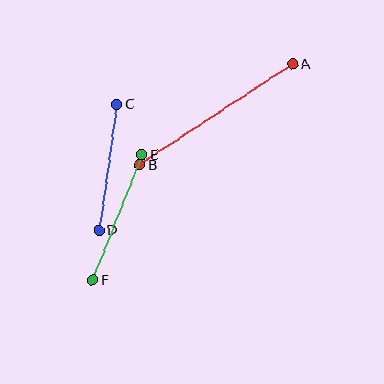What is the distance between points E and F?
The distance is approximately 135 pixels.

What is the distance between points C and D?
The distance is approximately 127 pixels.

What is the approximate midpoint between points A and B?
The midpoint is at approximately (216, 115) pixels.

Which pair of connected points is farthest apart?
Points A and B are farthest apart.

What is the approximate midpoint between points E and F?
The midpoint is at approximately (117, 218) pixels.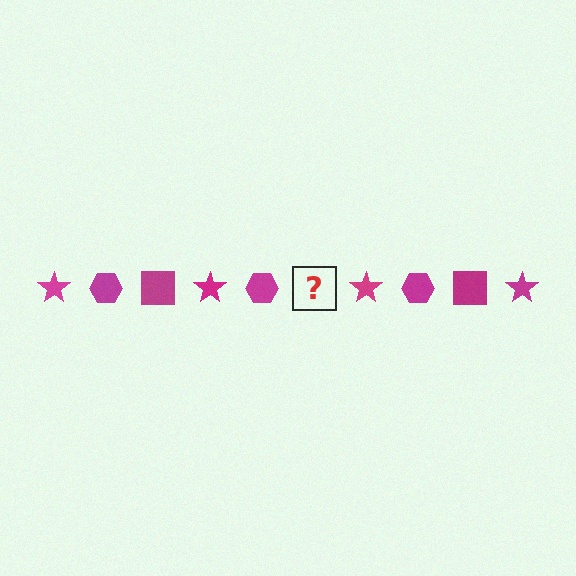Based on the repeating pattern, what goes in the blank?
The blank should be a magenta square.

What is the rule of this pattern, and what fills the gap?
The rule is that the pattern cycles through star, hexagon, square shapes in magenta. The gap should be filled with a magenta square.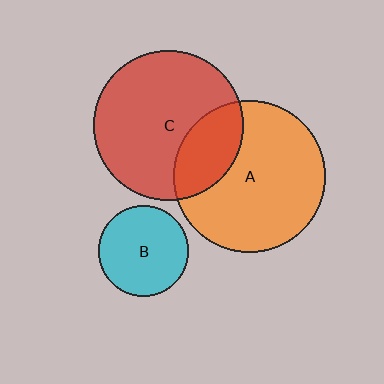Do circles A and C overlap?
Yes.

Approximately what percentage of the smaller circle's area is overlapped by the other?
Approximately 25%.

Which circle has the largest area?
Circle A (orange).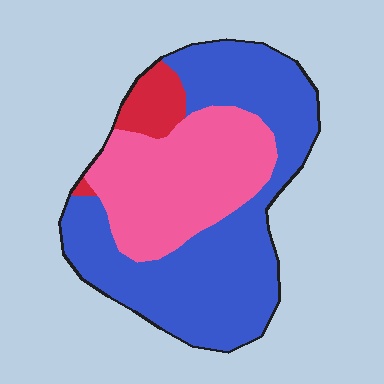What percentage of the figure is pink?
Pink takes up about one third (1/3) of the figure.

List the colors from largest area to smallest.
From largest to smallest: blue, pink, red.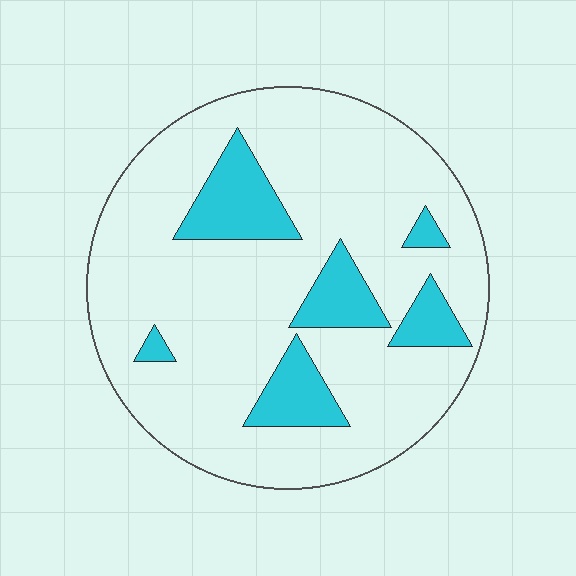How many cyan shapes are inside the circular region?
6.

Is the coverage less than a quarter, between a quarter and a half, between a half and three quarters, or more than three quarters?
Less than a quarter.